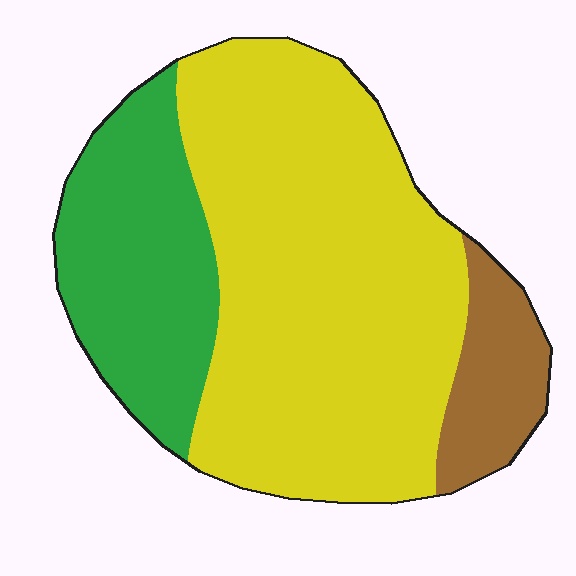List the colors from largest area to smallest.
From largest to smallest: yellow, green, brown.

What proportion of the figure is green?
Green covers 26% of the figure.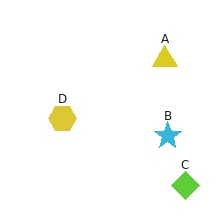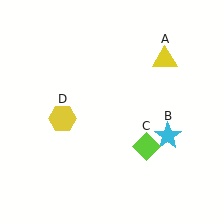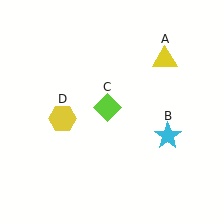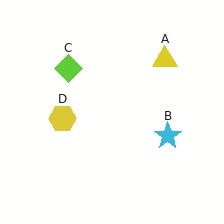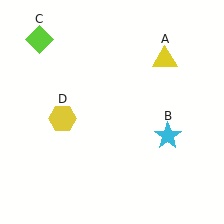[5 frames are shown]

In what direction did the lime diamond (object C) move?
The lime diamond (object C) moved up and to the left.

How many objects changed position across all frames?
1 object changed position: lime diamond (object C).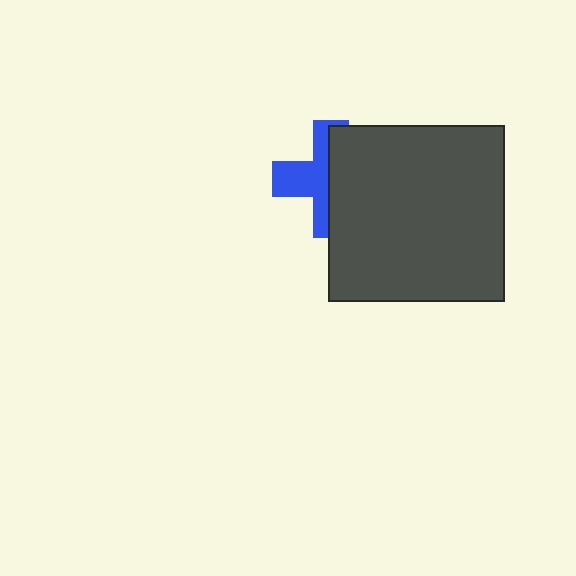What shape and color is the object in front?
The object in front is a dark gray square.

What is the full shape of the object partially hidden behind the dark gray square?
The partially hidden object is a blue cross.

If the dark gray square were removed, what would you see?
You would see the complete blue cross.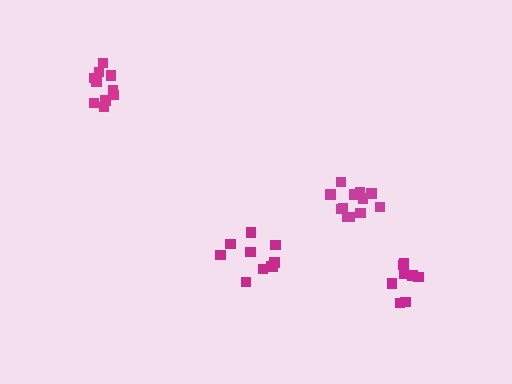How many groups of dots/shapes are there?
There are 4 groups.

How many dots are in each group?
Group 1: 12 dots, Group 2: 10 dots, Group 3: 10 dots, Group 4: 8 dots (40 total).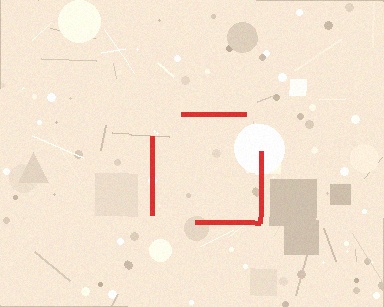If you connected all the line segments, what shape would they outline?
They would outline a square.